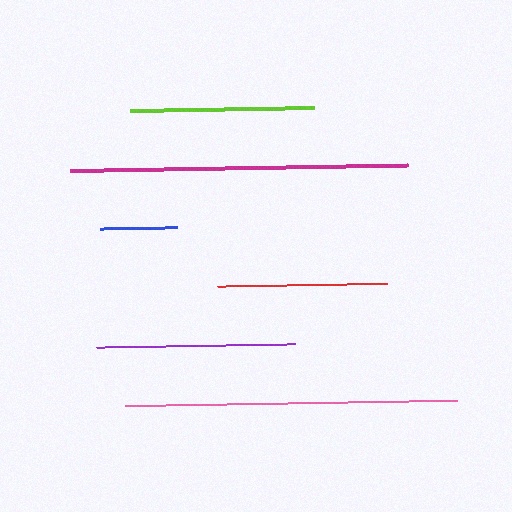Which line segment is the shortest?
The blue line is the shortest at approximately 77 pixels.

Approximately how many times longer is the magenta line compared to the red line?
The magenta line is approximately 2.0 times the length of the red line.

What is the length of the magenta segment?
The magenta segment is approximately 338 pixels long.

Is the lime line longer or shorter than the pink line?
The pink line is longer than the lime line.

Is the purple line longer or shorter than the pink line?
The pink line is longer than the purple line.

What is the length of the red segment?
The red segment is approximately 170 pixels long.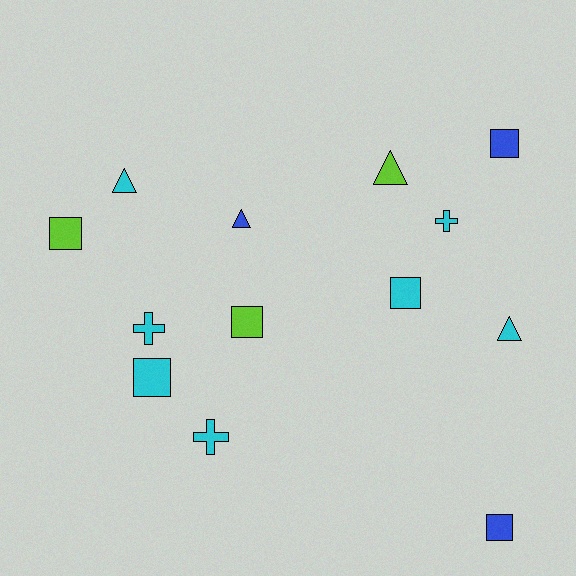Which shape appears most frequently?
Square, with 6 objects.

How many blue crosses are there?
There are no blue crosses.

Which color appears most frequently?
Cyan, with 7 objects.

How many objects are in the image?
There are 13 objects.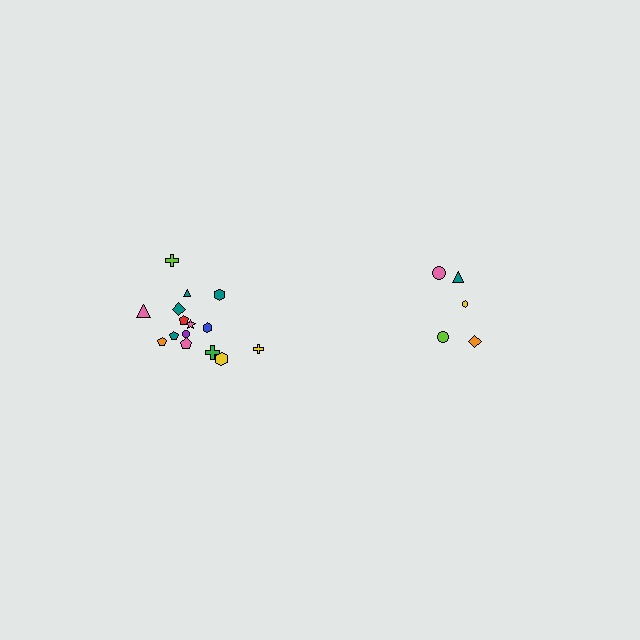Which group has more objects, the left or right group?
The left group.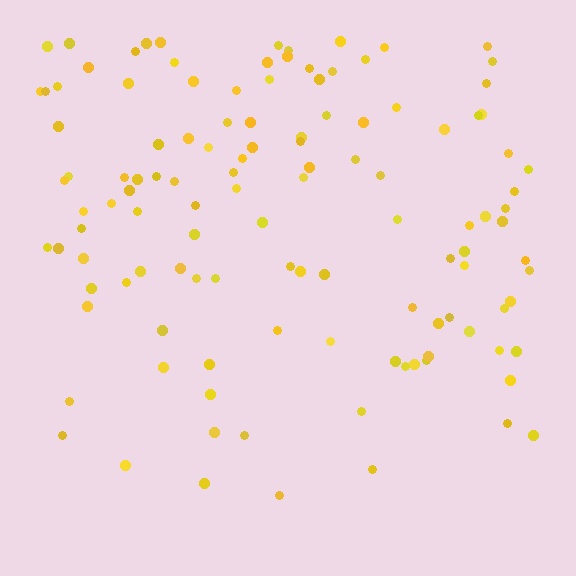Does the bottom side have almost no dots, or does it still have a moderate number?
Still a moderate number, just noticeably fewer than the top.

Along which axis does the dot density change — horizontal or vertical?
Vertical.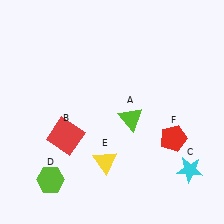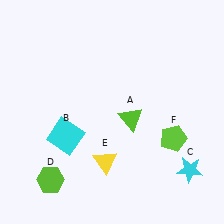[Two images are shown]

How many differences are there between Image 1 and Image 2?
There are 2 differences between the two images.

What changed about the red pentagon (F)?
In Image 1, F is red. In Image 2, it changed to lime.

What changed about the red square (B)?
In Image 1, B is red. In Image 2, it changed to cyan.